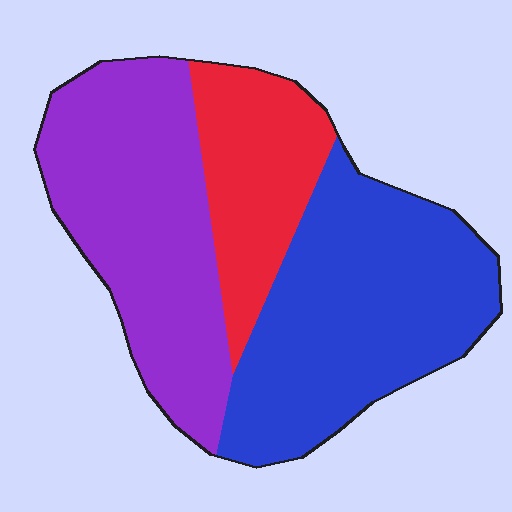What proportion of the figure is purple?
Purple takes up between a third and a half of the figure.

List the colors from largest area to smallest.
From largest to smallest: blue, purple, red.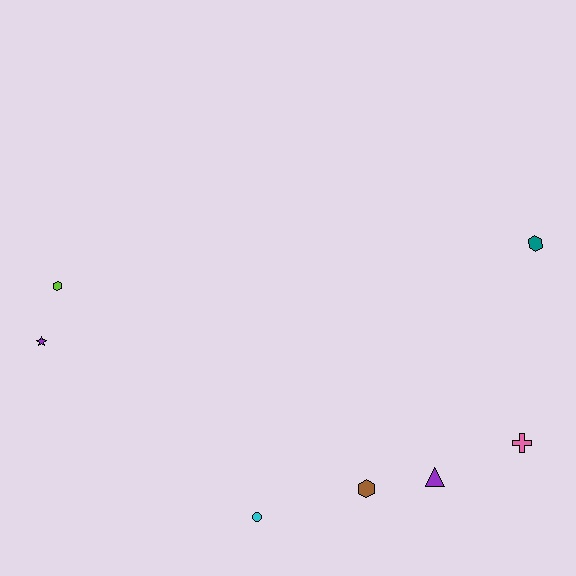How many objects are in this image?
There are 7 objects.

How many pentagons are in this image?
There are no pentagons.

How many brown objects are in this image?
There is 1 brown object.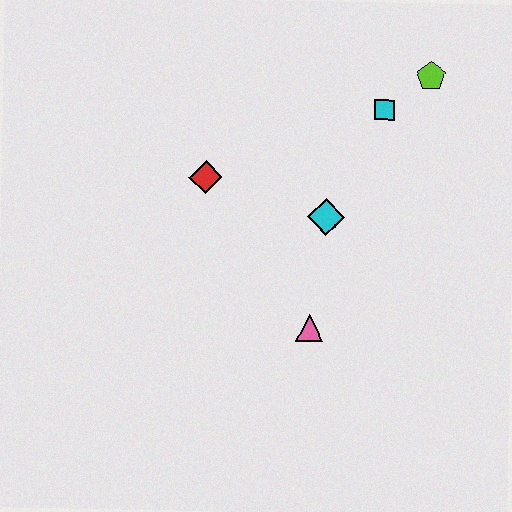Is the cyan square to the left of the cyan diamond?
No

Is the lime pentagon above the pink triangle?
Yes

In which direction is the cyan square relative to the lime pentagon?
The cyan square is to the left of the lime pentagon.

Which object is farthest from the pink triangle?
The lime pentagon is farthest from the pink triangle.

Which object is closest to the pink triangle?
The cyan diamond is closest to the pink triangle.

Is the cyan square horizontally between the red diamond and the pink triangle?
No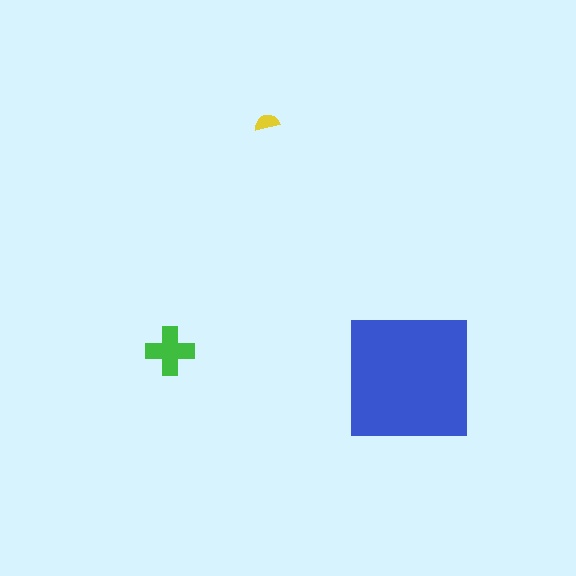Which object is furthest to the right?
The blue square is rightmost.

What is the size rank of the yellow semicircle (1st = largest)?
3rd.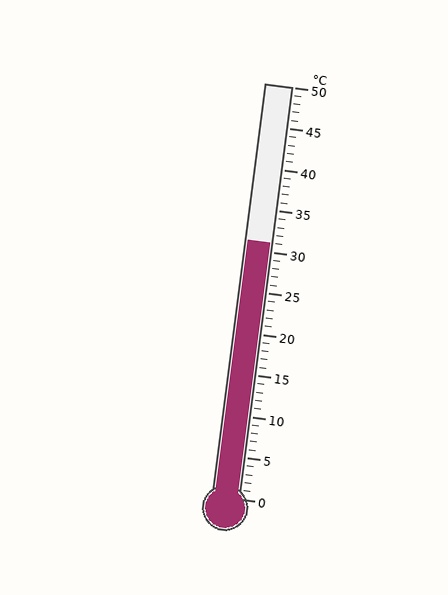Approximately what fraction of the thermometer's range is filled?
The thermometer is filled to approximately 60% of its range.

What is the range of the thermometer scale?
The thermometer scale ranges from 0°C to 50°C.